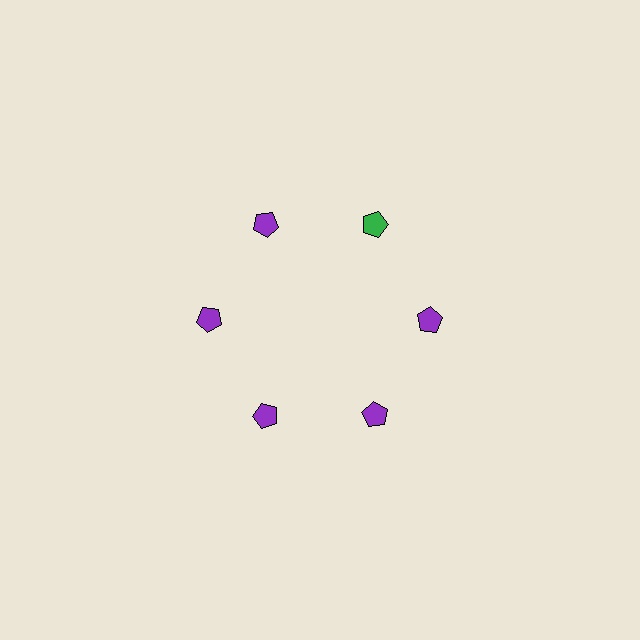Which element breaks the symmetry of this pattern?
The green pentagon at roughly the 1 o'clock position breaks the symmetry. All other shapes are purple pentagons.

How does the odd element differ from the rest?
It has a different color: green instead of purple.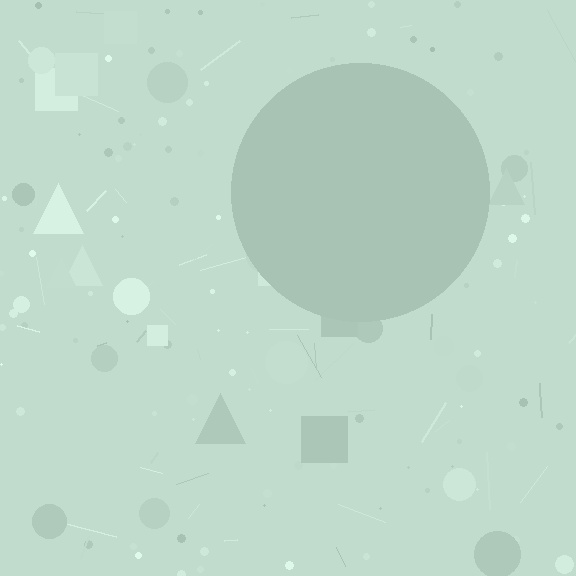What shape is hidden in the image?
A circle is hidden in the image.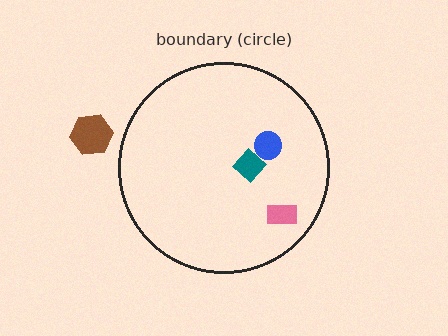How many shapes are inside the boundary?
3 inside, 1 outside.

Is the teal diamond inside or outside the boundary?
Inside.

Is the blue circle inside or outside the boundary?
Inside.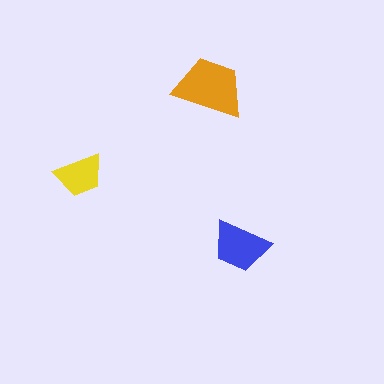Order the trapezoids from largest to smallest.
the orange one, the blue one, the yellow one.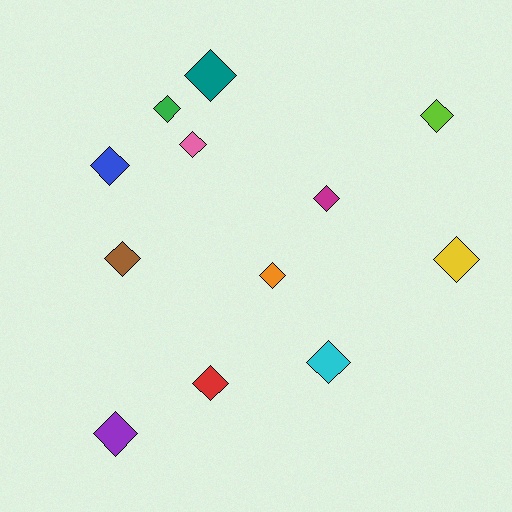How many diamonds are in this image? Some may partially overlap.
There are 12 diamonds.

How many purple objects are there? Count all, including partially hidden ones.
There is 1 purple object.